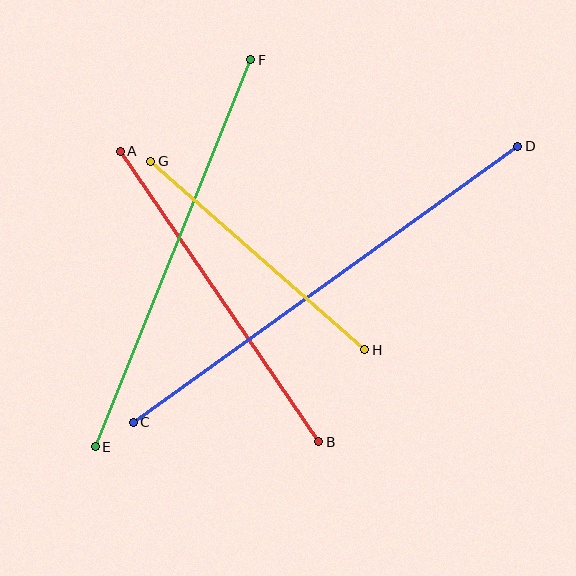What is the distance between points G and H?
The distance is approximately 285 pixels.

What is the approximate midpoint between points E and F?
The midpoint is at approximately (173, 253) pixels.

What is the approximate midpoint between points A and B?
The midpoint is at approximately (220, 297) pixels.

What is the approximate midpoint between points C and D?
The midpoint is at approximately (325, 284) pixels.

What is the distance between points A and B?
The distance is approximately 352 pixels.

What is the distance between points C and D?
The distance is approximately 473 pixels.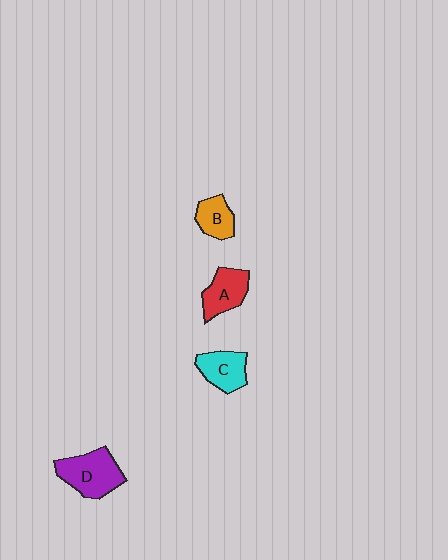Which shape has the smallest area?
Shape B (orange).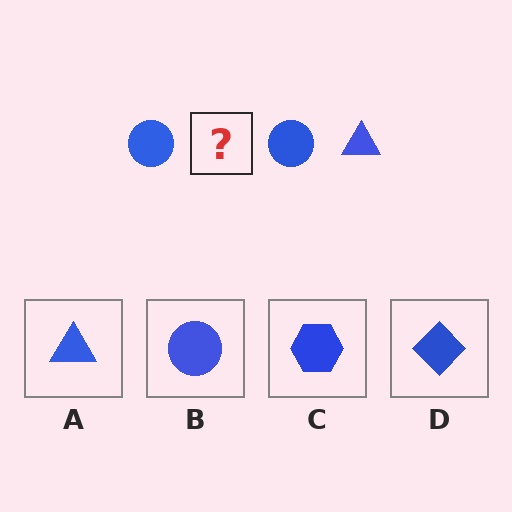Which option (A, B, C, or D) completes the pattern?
A.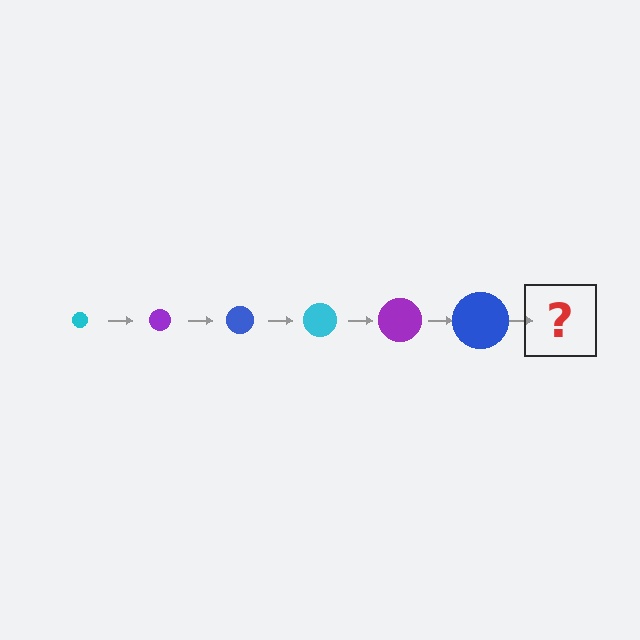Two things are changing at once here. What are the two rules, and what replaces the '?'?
The two rules are that the circle grows larger each step and the color cycles through cyan, purple, and blue. The '?' should be a cyan circle, larger than the previous one.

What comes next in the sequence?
The next element should be a cyan circle, larger than the previous one.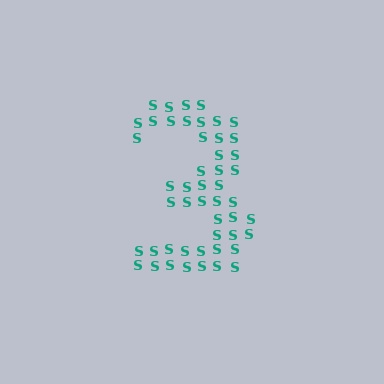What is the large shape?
The large shape is the digit 3.